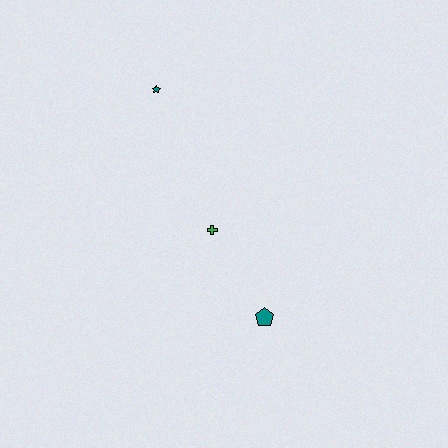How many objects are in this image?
There are 3 objects.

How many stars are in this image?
There is 1 star.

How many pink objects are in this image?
There are no pink objects.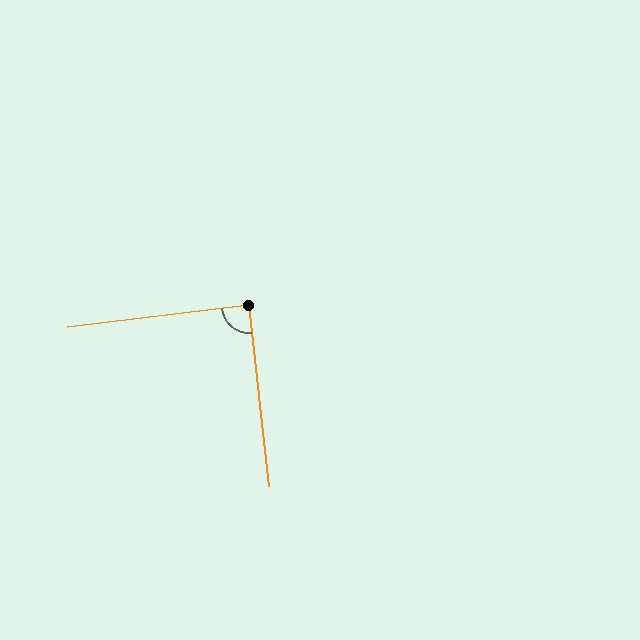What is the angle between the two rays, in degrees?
Approximately 89 degrees.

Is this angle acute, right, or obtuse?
It is approximately a right angle.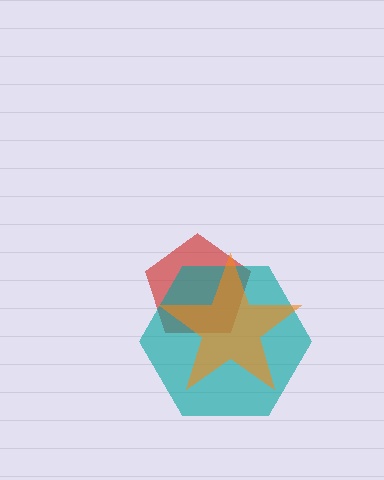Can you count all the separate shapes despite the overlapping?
Yes, there are 3 separate shapes.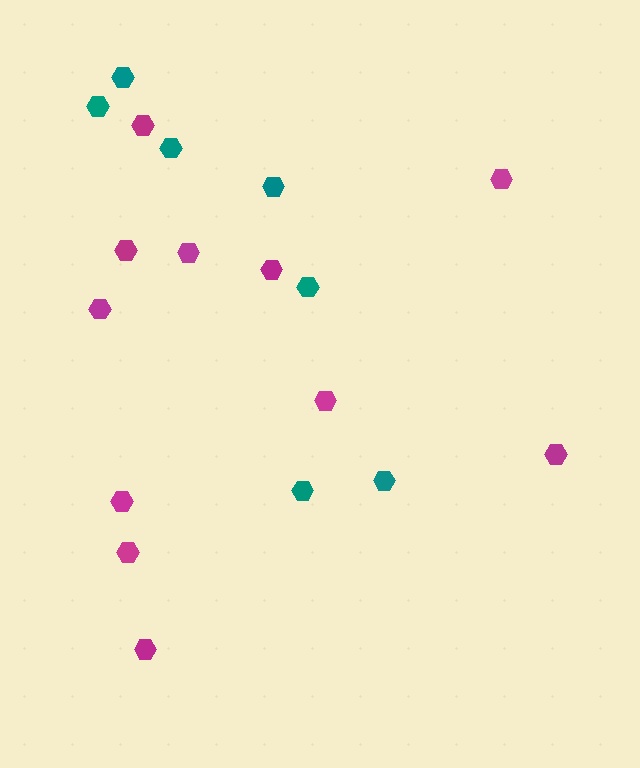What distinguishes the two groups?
There are 2 groups: one group of magenta hexagons (11) and one group of teal hexagons (7).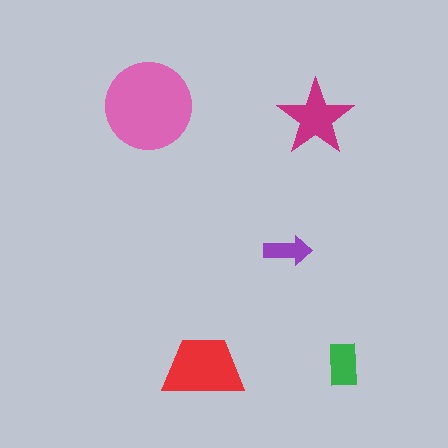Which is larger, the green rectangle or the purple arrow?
The green rectangle.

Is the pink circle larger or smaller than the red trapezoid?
Larger.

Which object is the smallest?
The purple arrow.